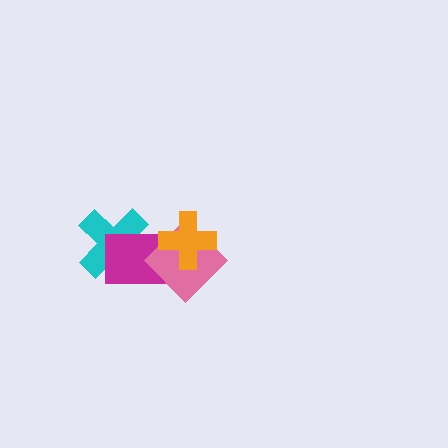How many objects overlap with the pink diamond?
2 objects overlap with the pink diamond.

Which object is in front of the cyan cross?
The magenta rectangle is in front of the cyan cross.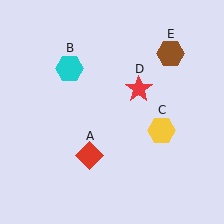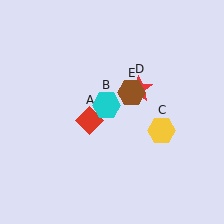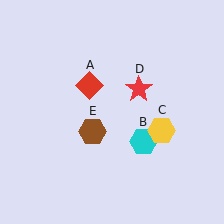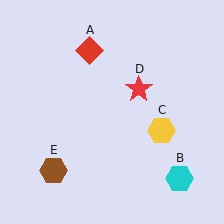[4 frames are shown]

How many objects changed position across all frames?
3 objects changed position: red diamond (object A), cyan hexagon (object B), brown hexagon (object E).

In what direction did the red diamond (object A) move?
The red diamond (object A) moved up.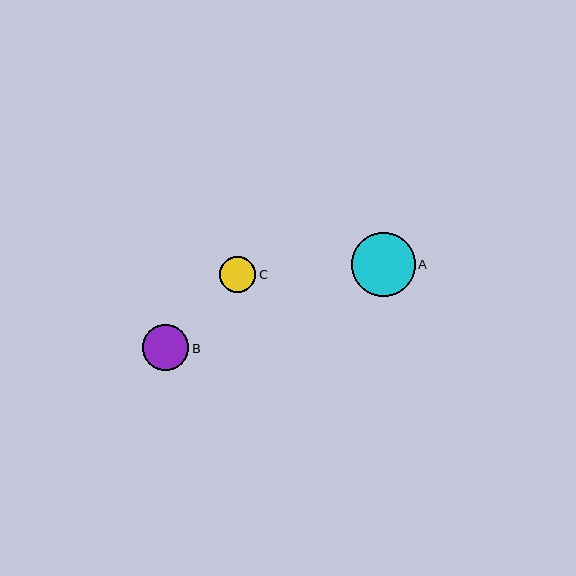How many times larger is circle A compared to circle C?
Circle A is approximately 1.8 times the size of circle C.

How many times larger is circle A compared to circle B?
Circle A is approximately 1.4 times the size of circle B.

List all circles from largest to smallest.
From largest to smallest: A, B, C.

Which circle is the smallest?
Circle C is the smallest with a size of approximately 36 pixels.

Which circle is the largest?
Circle A is the largest with a size of approximately 64 pixels.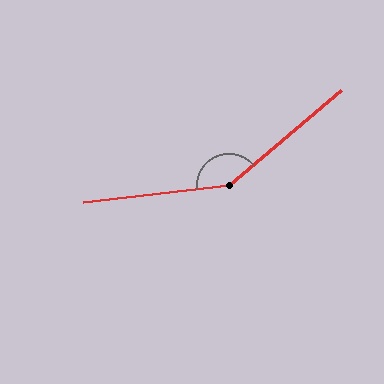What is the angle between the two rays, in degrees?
Approximately 146 degrees.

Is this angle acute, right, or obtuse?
It is obtuse.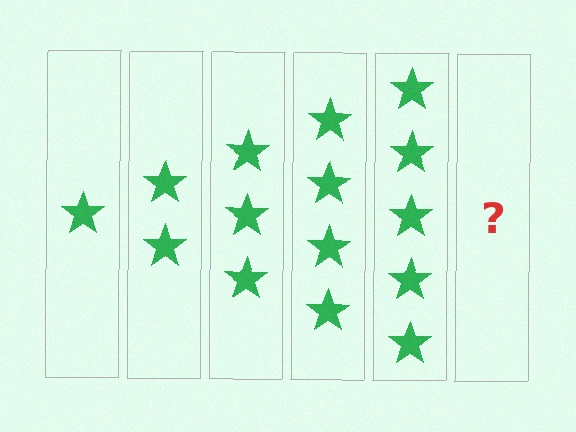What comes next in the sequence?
The next element should be 6 stars.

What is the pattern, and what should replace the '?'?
The pattern is that each step adds one more star. The '?' should be 6 stars.